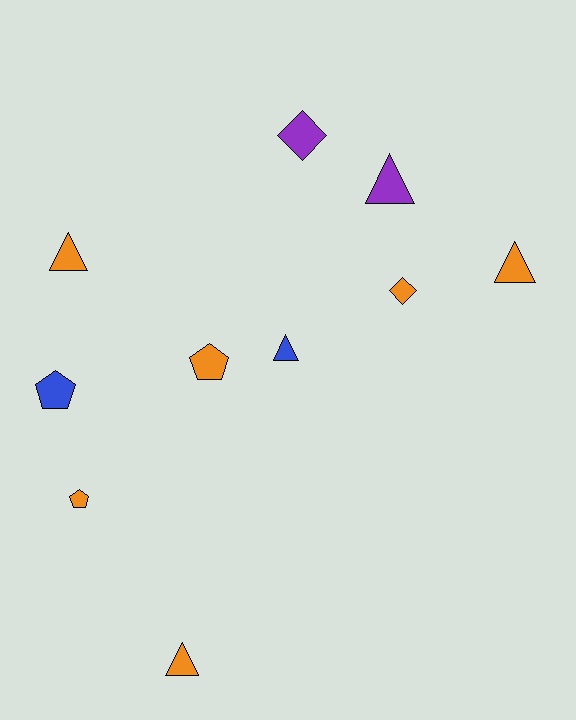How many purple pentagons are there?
There are no purple pentagons.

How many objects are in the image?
There are 10 objects.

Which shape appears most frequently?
Triangle, with 5 objects.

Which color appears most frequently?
Orange, with 6 objects.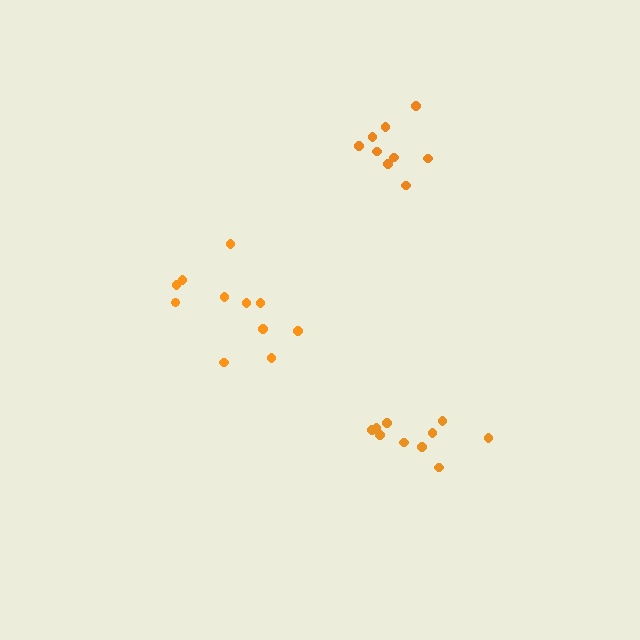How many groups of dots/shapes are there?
There are 3 groups.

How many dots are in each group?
Group 1: 10 dots, Group 2: 11 dots, Group 3: 9 dots (30 total).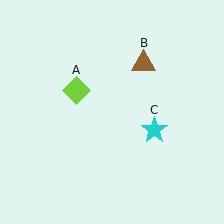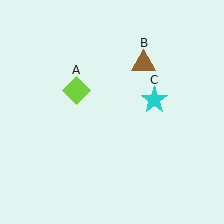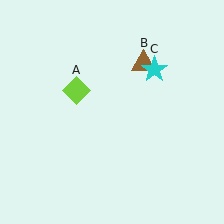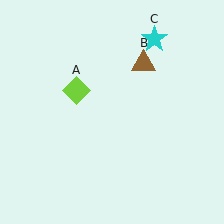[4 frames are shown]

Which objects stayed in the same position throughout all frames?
Lime diamond (object A) and brown triangle (object B) remained stationary.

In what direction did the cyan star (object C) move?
The cyan star (object C) moved up.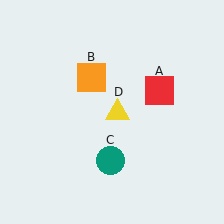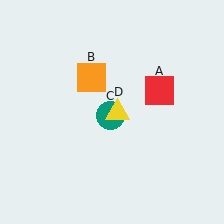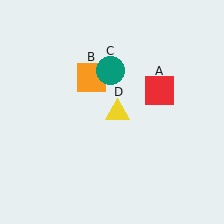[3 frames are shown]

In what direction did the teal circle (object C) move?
The teal circle (object C) moved up.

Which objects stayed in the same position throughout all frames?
Red square (object A) and orange square (object B) and yellow triangle (object D) remained stationary.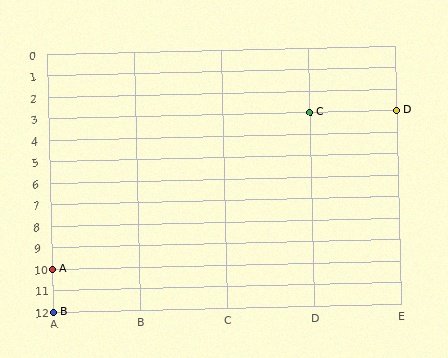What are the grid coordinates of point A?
Point A is at grid coordinates (A, 10).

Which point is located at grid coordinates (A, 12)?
Point B is at (A, 12).